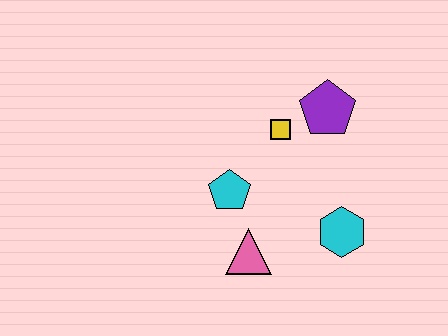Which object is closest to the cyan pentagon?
The pink triangle is closest to the cyan pentagon.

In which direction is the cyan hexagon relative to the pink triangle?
The cyan hexagon is to the right of the pink triangle.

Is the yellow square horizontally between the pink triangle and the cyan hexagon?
Yes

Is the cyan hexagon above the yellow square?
No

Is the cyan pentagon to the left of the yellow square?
Yes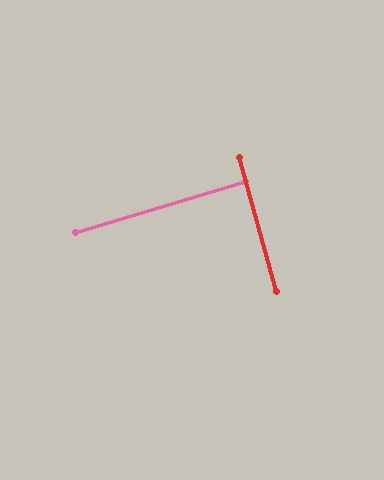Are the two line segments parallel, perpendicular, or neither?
Perpendicular — they meet at approximately 88°.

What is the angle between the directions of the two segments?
Approximately 88 degrees.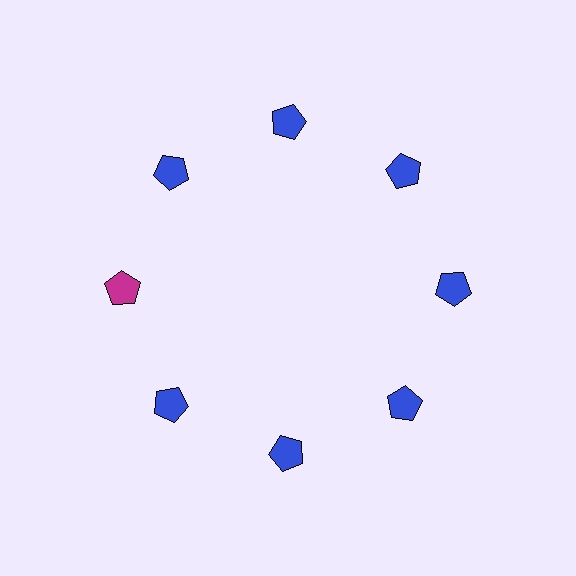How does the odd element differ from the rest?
It has a different color: magenta instead of blue.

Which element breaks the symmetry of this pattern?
The magenta pentagon at roughly the 9 o'clock position breaks the symmetry. All other shapes are blue pentagons.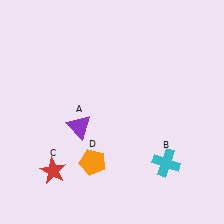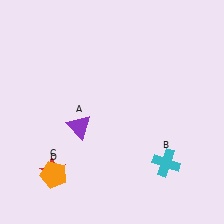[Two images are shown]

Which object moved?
The orange pentagon (D) moved left.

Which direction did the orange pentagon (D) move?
The orange pentagon (D) moved left.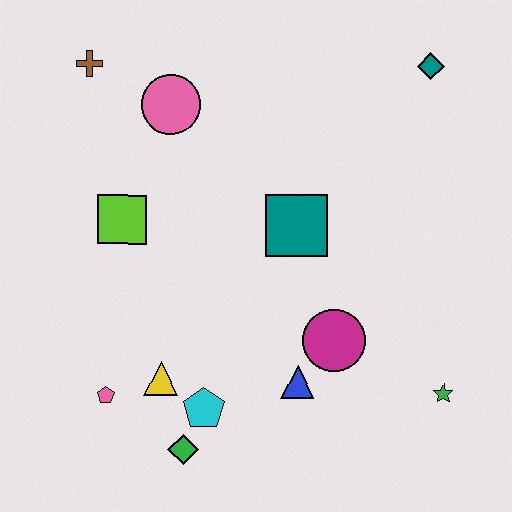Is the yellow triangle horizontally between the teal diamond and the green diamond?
No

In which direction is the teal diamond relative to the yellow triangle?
The teal diamond is above the yellow triangle.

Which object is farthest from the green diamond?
The teal diamond is farthest from the green diamond.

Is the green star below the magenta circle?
Yes